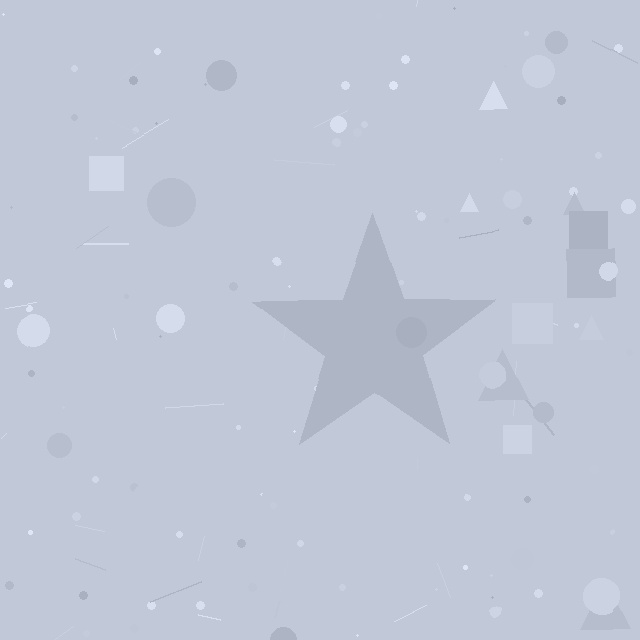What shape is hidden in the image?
A star is hidden in the image.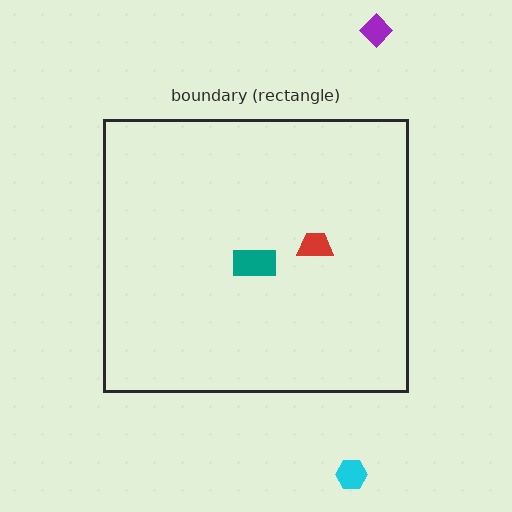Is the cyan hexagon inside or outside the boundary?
Outside.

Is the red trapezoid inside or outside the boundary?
Inside.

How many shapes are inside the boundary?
2 inside, 2 outside.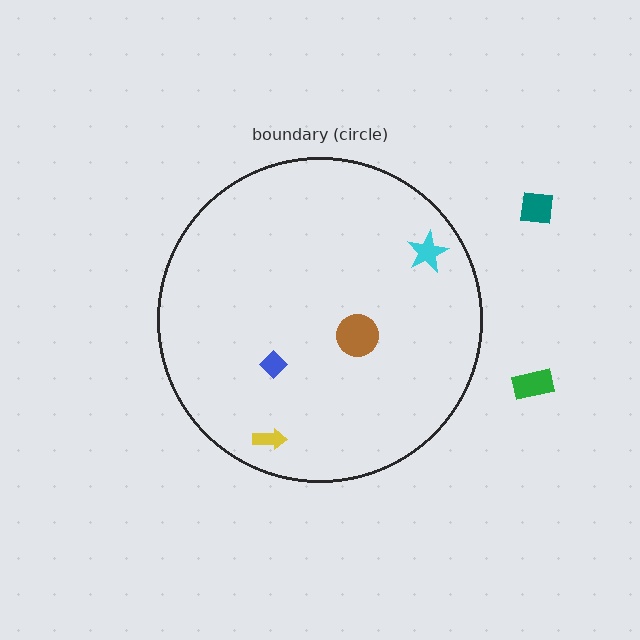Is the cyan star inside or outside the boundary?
Inside.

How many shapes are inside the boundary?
4 inside, 2 outside.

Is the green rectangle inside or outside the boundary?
Outside.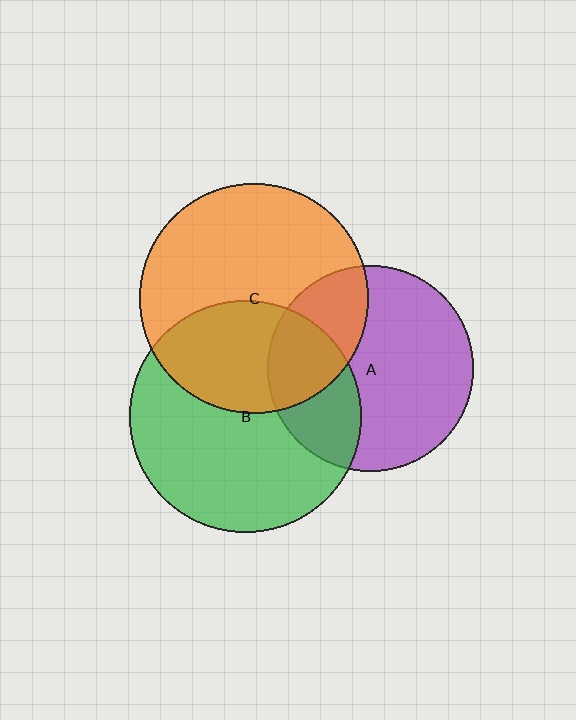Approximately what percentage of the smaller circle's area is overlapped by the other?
Approximately 30%.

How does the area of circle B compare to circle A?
Approximately 1.3 times.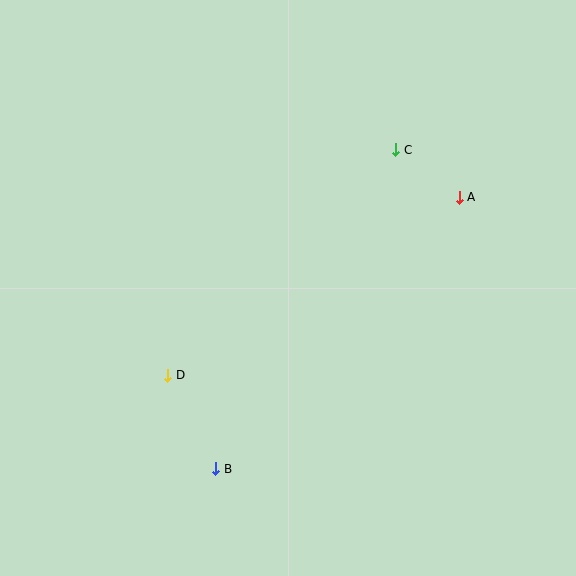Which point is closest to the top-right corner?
Point A is closest to the top-right corner.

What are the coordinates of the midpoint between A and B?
The midpoint between A and B is at (337, 333).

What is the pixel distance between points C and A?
The distance between C and A is 80 pixels.